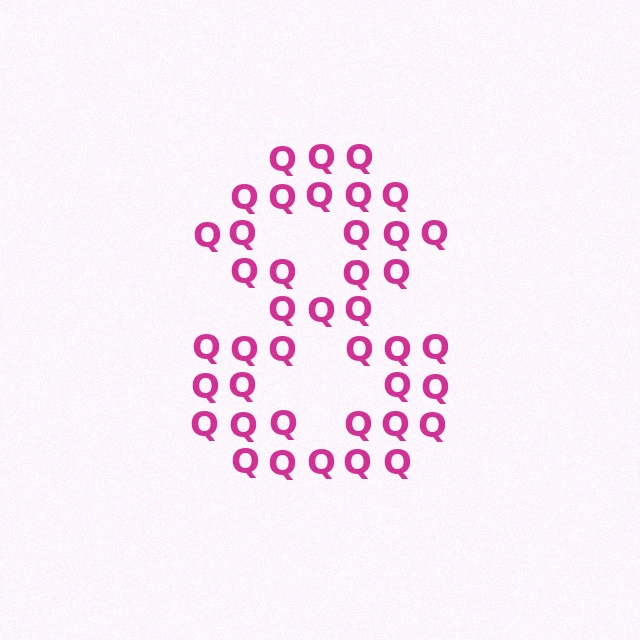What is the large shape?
The large shape is the digit 8.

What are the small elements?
The small elements are letter Q's.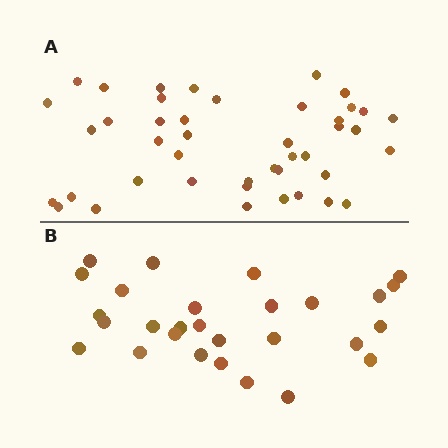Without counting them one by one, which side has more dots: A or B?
Region A (the top region) has more dots.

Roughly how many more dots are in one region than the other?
Region A has approximately 15 more dots than region B.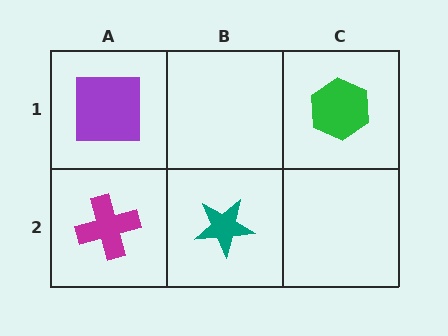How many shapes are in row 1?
2 shapes.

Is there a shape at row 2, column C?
No, that cell is empty.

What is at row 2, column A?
A magenta cross.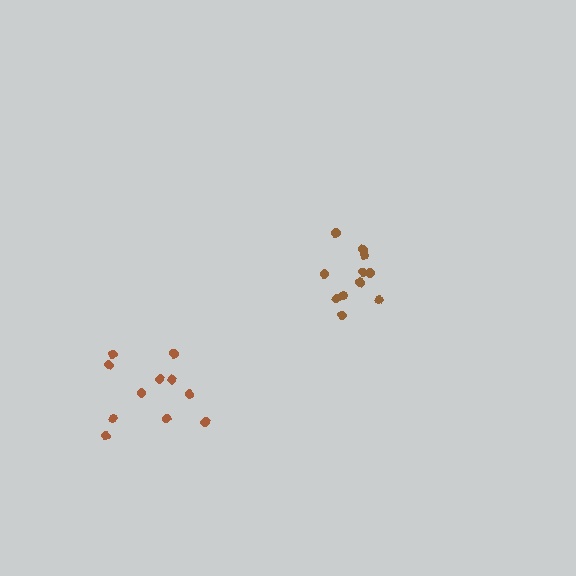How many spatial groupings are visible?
There are 2 spatial groupings.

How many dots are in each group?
Group 1: 11 dots, Group 2: 11 dots (22 total).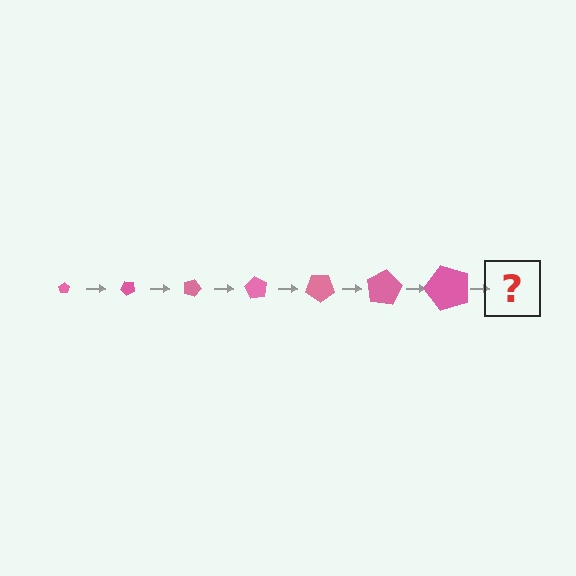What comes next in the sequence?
The next element should be a pentagon, larger than the previous one and rotated 315 degrees from the start.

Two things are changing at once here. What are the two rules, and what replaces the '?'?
The two rules are that the pentagon grows larger each step and it rotates 45 degrees each step. The '?' should be a pentagon, larger than the previous one and rotated 315 degrees from the start.